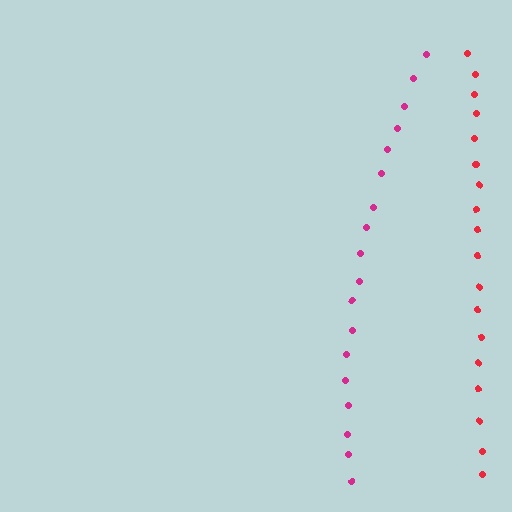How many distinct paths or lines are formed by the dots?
There are 2 distinct paths.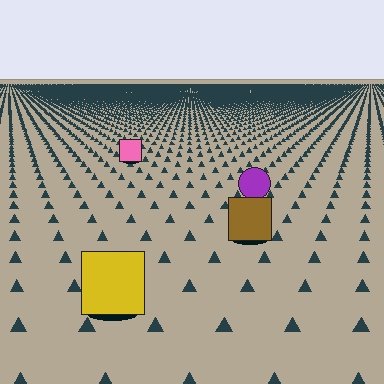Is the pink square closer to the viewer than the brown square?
No. The brown square is closer — you can tell from the texture gradient: the ground texture is coarser near it.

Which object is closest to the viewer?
The yellow square is closest. The texture marks near it are larger and more spread out.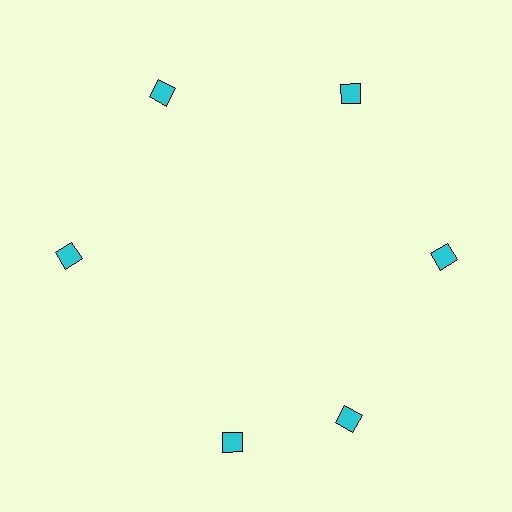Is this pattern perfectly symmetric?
No. The 6 cyan diamonds are arranged in a ring, but one element near the 7 o'clock position is rotated out of alignment along the ring, breaking the 6-fold rotational symmetry.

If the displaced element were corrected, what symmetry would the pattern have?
It would have 6-fold rotational symmetry — the pattern would map onto itself every 60 degrees.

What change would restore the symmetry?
The symmetry would be restored by rotating it back into even spacing with its neighbors so that all 6 diamonds sit at equal angles and equal distance from the center.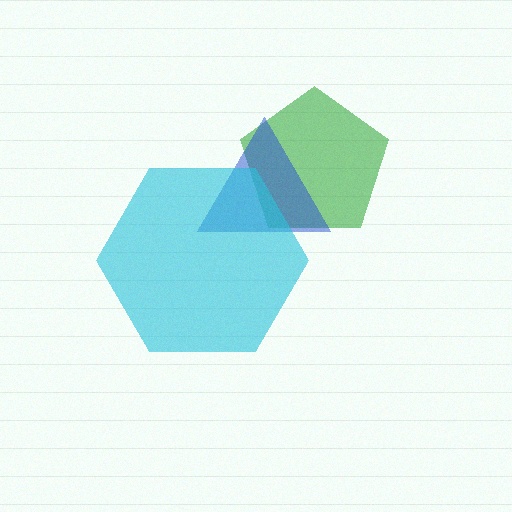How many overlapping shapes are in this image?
There are 3 overlapping shapes in the image.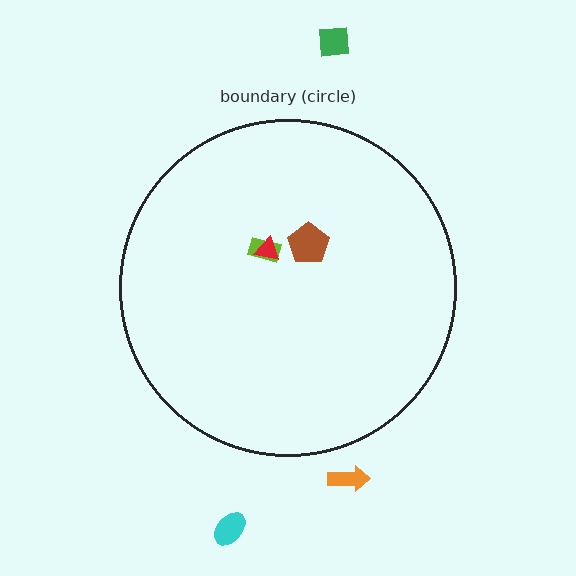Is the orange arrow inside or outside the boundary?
Outside.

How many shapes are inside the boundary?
3 inside, 3 outside.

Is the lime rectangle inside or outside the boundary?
Inside.